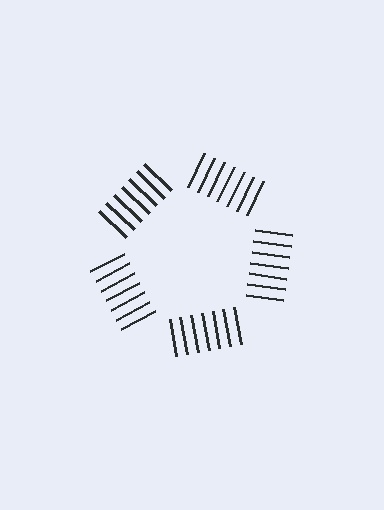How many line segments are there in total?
35 — 7 along each of the 5 edges.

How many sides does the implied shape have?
5 sides — the line-ends trace a pentagon.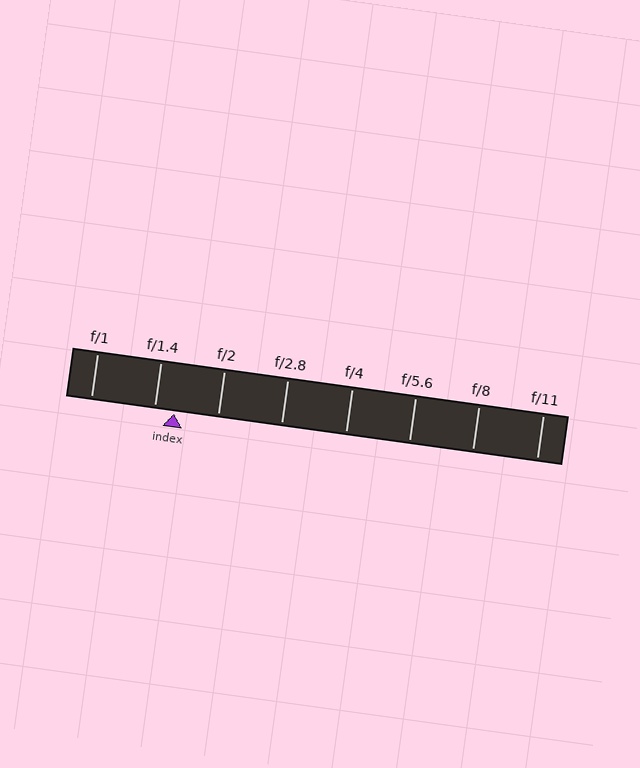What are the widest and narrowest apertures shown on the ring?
The widest aperture shown is f/1 and the narrowest is f/11.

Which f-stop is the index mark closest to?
The index mark is closest to f/1.4.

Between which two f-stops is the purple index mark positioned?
The index mark is between f/1.4 and f/2.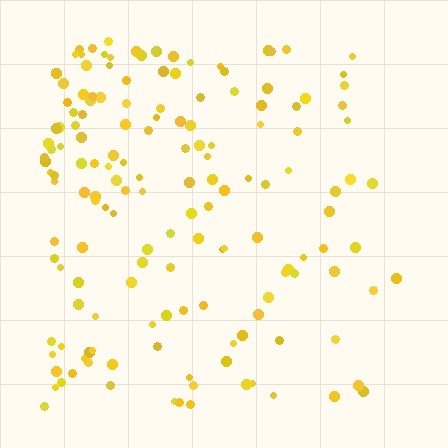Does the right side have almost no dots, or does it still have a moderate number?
Still a moderate number, just noticeably fewer than the left.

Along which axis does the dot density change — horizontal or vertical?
Horizontal.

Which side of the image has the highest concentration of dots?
The left.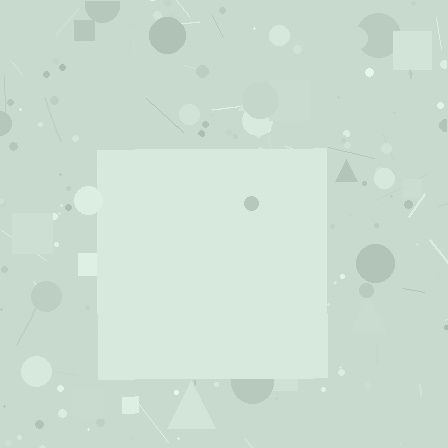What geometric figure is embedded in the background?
A square is embedded in the background.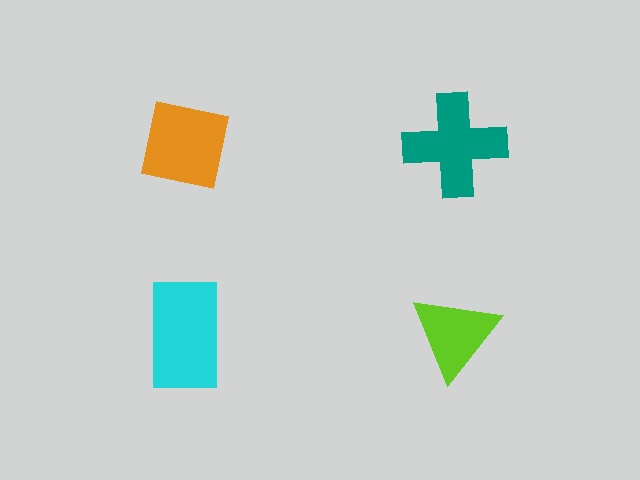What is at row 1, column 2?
A teal cross.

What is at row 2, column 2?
A lime triangle.